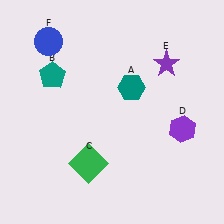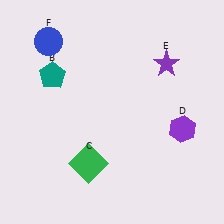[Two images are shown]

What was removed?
The teal hexagon (A) was removed in Image 2.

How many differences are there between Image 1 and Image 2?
There is 1 difference between the two images.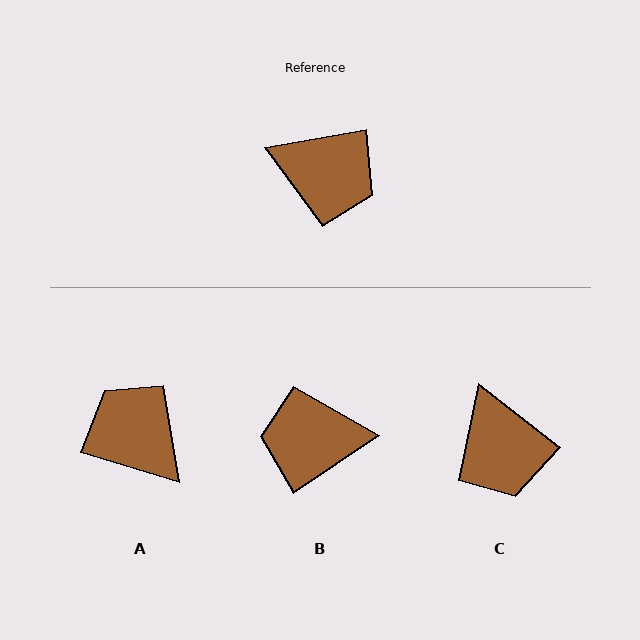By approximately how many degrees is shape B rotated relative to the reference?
Approximately 156 degrees clockwise.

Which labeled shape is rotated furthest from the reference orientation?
B, about 156 degrees away.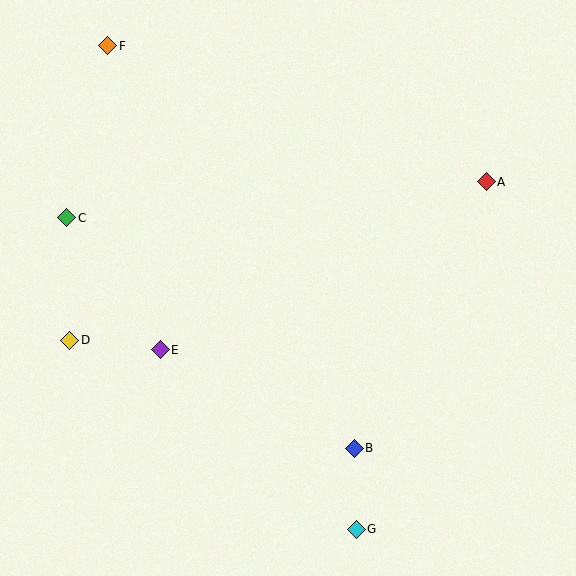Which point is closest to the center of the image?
Point E at (160, 350) is closest to the center.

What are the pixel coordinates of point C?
Point C is at (67, 218).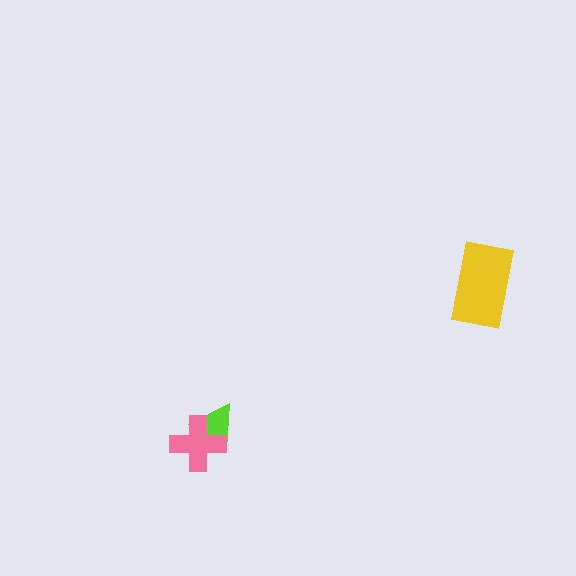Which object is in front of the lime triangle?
The pink cross is in front of the lime triangle.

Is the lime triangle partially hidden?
Yes, it is partially covered by another shape.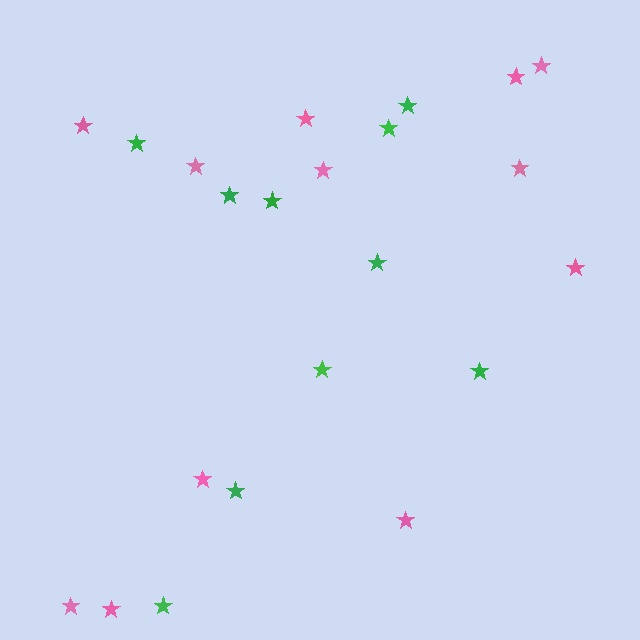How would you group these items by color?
There are 2 groups: one group of green stars (10) and one group of pink stars (12).